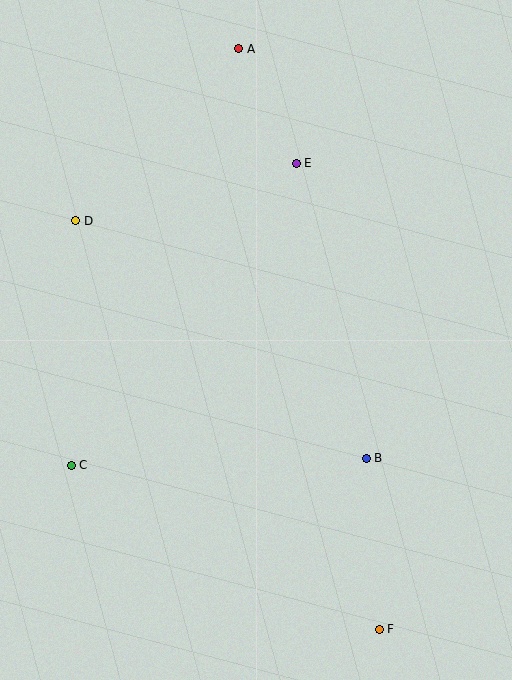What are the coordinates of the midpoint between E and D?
The midpoint between E and D is at (186, 192).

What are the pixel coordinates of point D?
Point D is at (76, 221).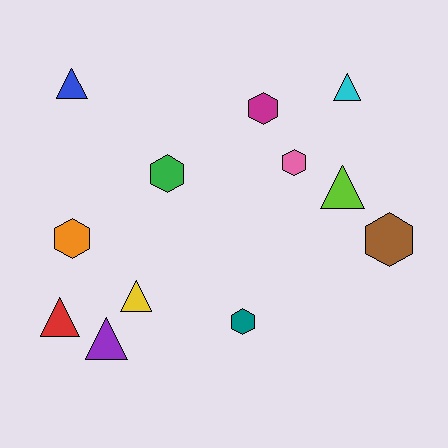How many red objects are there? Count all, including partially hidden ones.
There is 1 red object.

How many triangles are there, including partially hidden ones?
There are 6 triangles.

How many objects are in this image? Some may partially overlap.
There are 12 objects.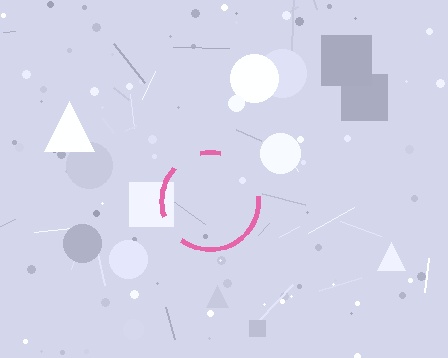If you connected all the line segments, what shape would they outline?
They would outline a circle.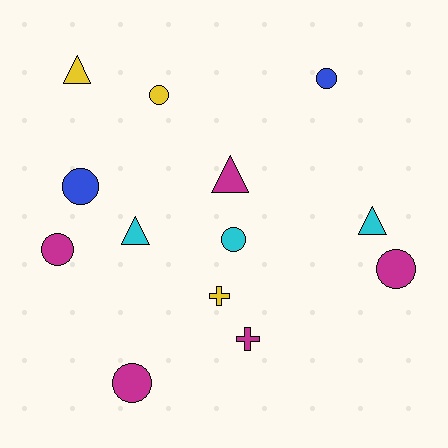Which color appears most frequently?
Magenta, with 5 objects.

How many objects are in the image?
There are 13 objects.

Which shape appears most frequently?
Circle, with 7 objects.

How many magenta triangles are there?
There is 1 magenta triangle.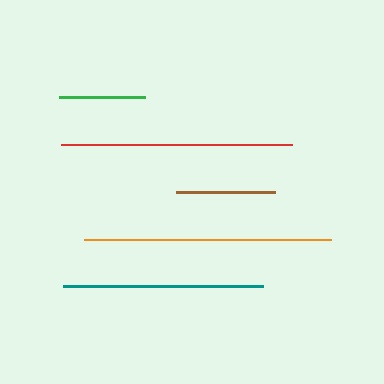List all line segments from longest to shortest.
From longest to shortest: orange, red, teal, brown, green.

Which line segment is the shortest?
The green line is the shortest at approximately 86 pixels.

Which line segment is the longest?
The orange line is the longest at approximately 247 pixels.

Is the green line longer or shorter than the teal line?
The teal line is longer than the green line.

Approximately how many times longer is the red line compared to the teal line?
The red line is approximately 1.2 times the length of the teal line.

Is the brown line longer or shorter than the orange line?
The orange line is longer than the brown line.